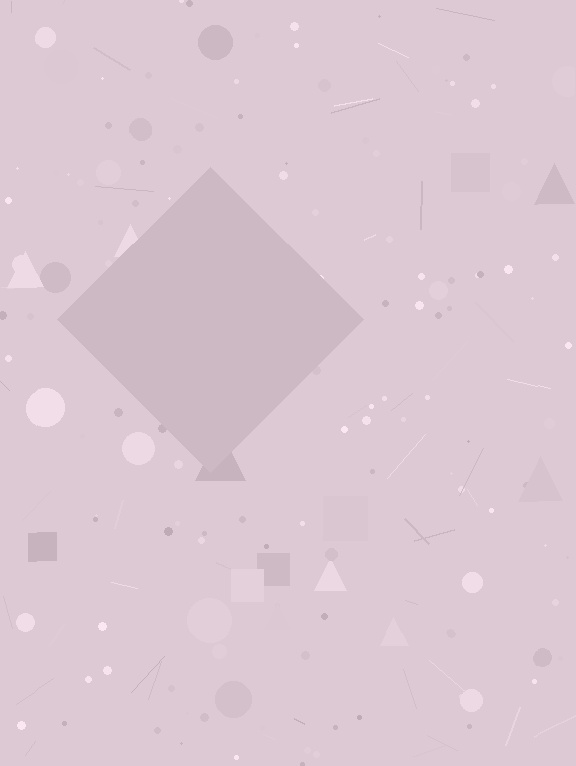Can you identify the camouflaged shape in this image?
The camouflaged shape is a diamond.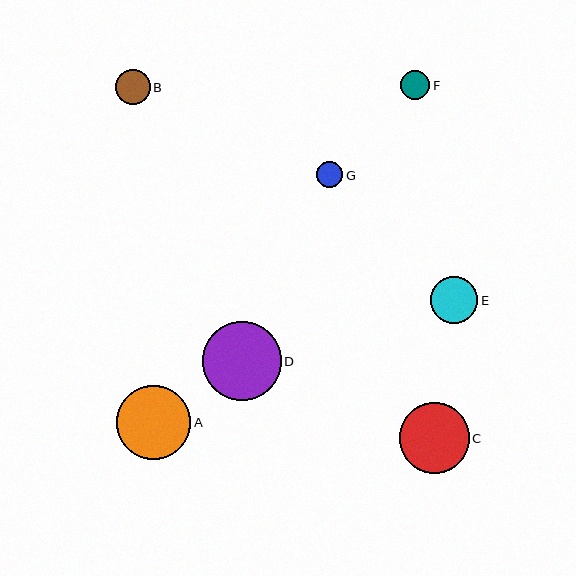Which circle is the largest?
Circle D is the largest with a size of approximately 79 pixels.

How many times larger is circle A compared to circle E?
Circle A is approximately 1.6 times the size of circle E.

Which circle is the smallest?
Circle G is the smallest with a size of approximately 26 pixels.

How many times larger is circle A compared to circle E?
Circle A is approximately 1.6 times the size of circle E.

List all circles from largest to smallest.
From largest to smallest: D, A, C, E, B, F, G.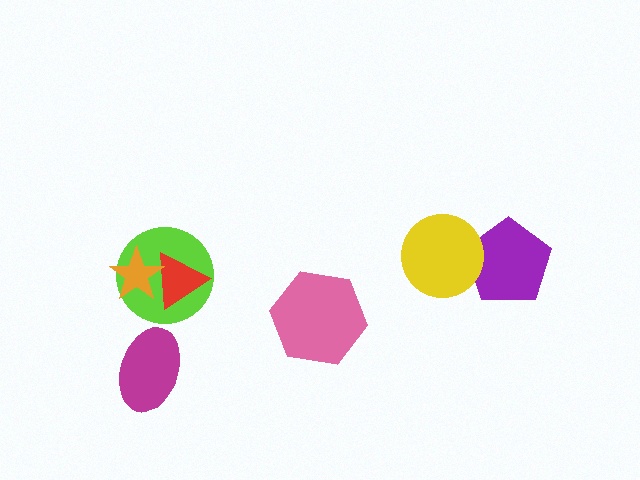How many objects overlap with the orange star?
2 objects overlap with the orange star.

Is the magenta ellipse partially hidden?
No, no other shape covers it.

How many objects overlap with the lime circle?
2 objects overlap with the lime circle.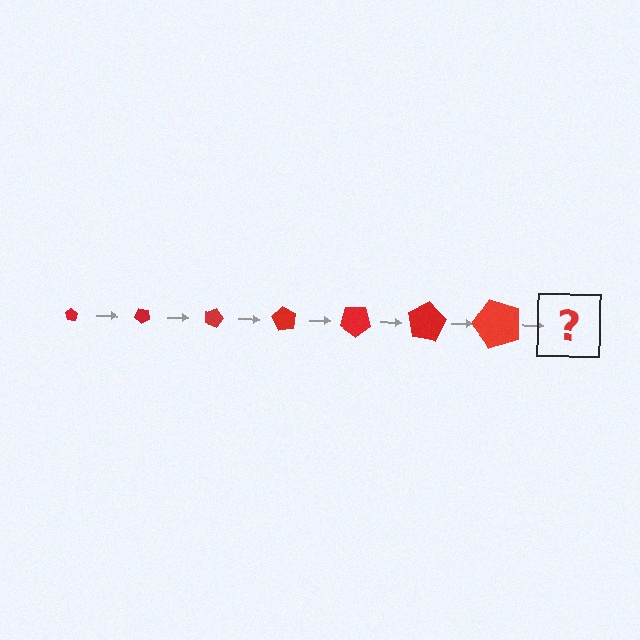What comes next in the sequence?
The next element should be a pentagon, larger than the previous one and rotated 315 degrees from the start.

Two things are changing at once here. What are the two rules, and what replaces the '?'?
The two rules are that the pentagon grows larger each step and it rotates 45 degrees each step. The '?' should be a pentagon, larger than the previous one and rotated 315 degrees from the start.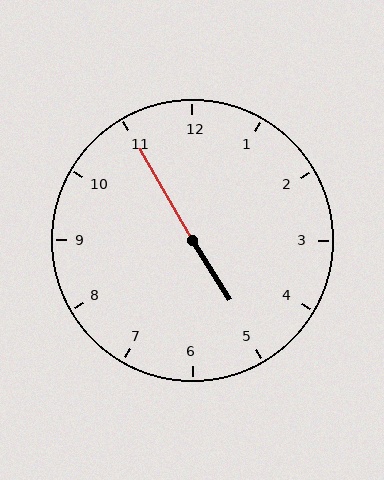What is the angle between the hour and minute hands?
Approximately 178 degrees.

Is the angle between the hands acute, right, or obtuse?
It is obtuse.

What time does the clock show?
4:55.